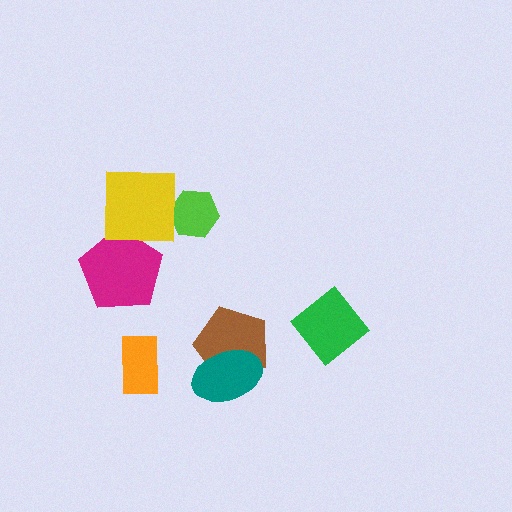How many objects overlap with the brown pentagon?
1 object overlaps with the brown pentagon.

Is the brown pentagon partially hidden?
Yes, it is partially covered by another shape.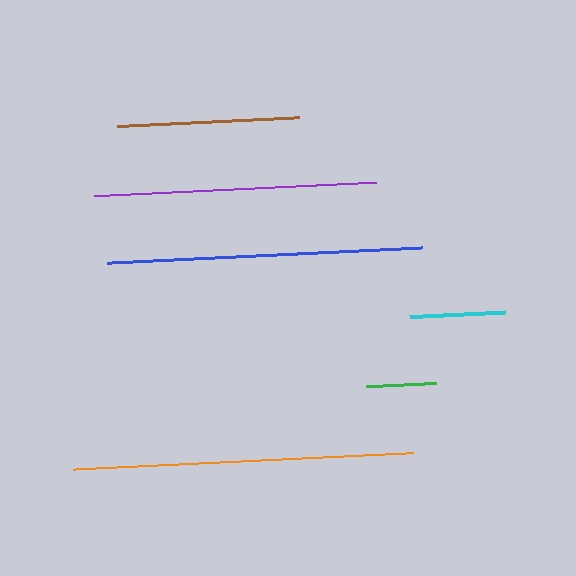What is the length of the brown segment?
The brown segment is approximately 182 pixels long.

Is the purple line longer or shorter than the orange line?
The orange line is longer than the purple line.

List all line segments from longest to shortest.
From longest to shortest: orange, blue, purple, brown, cyan, green.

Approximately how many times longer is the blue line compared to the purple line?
The blue line is approximately 1.1 times the length of the purple line.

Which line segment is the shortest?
The green line is the shortest at approximately 70 pixels.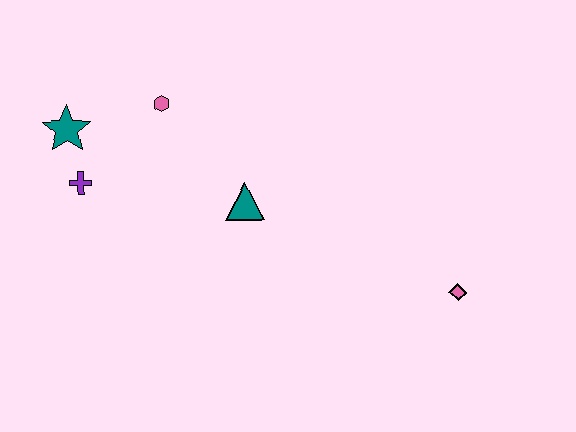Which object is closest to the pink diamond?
The teal triangle is closest to the pink diamond.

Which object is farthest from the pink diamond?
The teal star is farthest from the pink diamond.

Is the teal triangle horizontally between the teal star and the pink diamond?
Yes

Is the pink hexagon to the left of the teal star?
No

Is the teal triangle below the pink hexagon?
Yes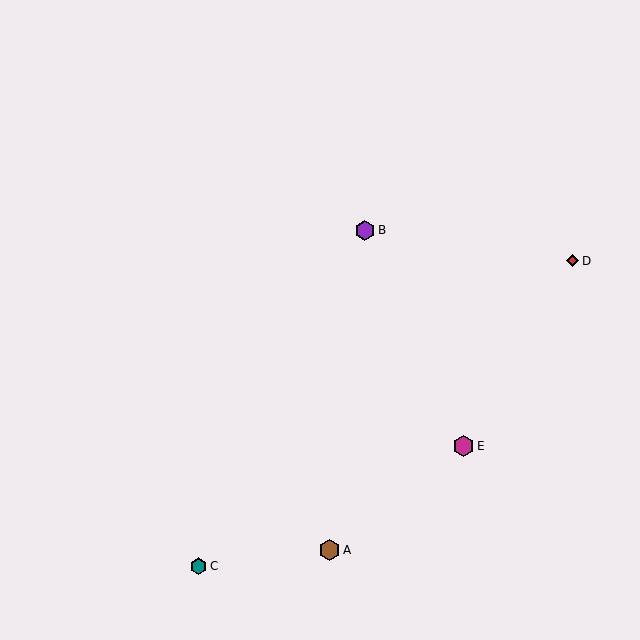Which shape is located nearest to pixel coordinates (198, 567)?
The teal hexagon (labeled C) at (199, 566) is nearest to that location.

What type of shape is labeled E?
Shape E is a magenta hexagon.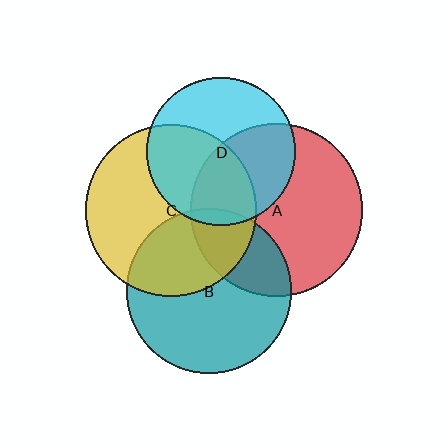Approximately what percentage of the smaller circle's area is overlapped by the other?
Approximately 45%.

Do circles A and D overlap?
Yes.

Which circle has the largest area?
Circle A (red).